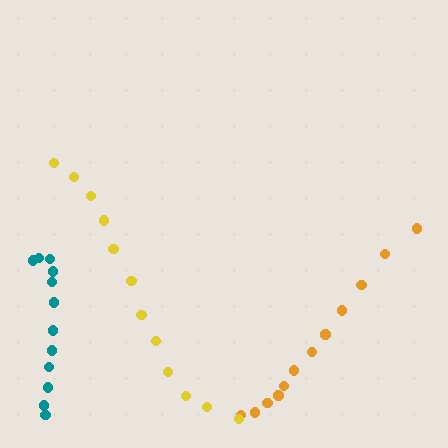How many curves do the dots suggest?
There are 3 distinct paths.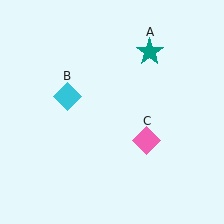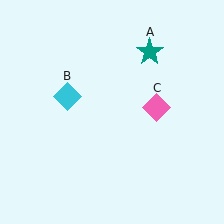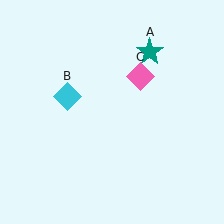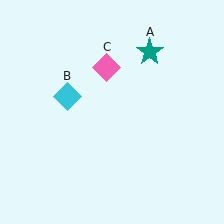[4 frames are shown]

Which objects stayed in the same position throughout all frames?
Teal star (object A) and cyan diamond (object B) remained stationary.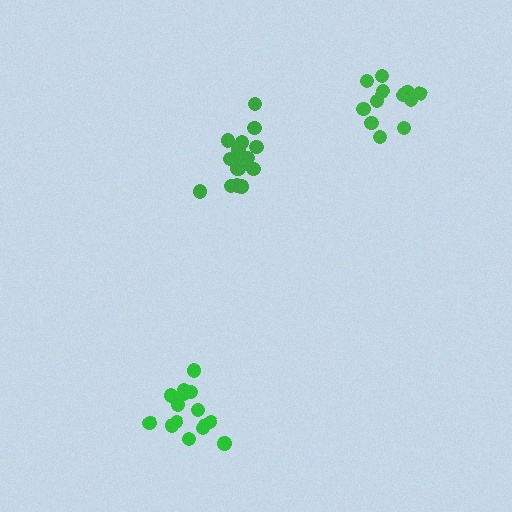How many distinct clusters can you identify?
There are 3 distinct clusters.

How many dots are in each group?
Group 1: 18 dots, Group 2: 15 dots, Group 3: 13 dots (46 total).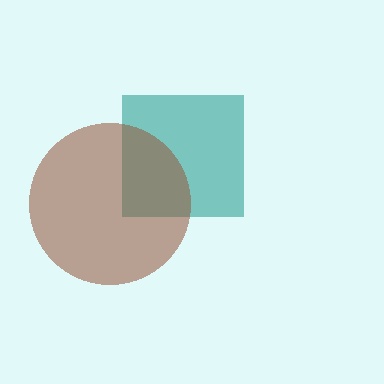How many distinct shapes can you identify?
There are 2 distinct shapes: a teal square, a brown circle.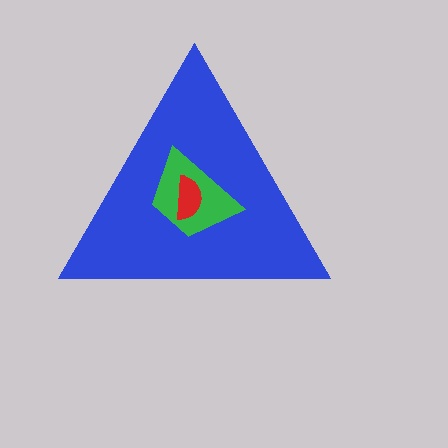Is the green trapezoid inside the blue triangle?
Yes.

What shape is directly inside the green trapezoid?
The red semicircle.